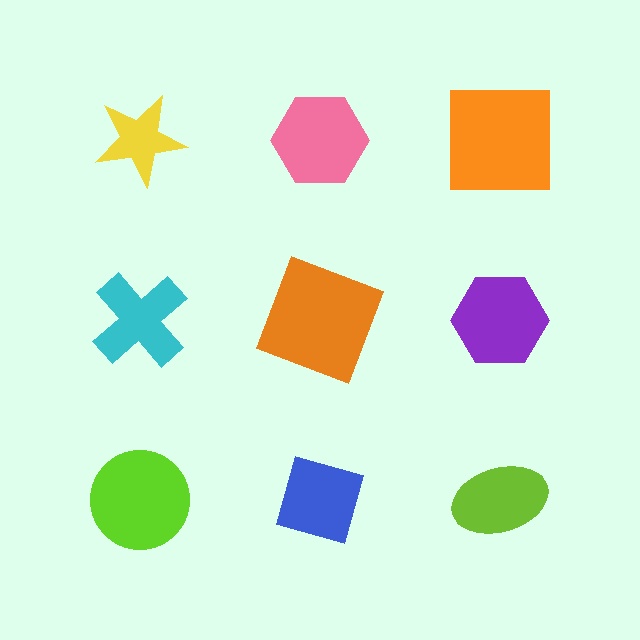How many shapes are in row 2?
3 shapes.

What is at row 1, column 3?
An orange square.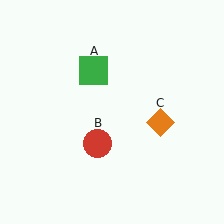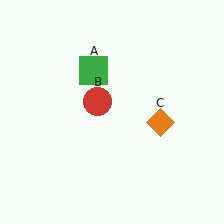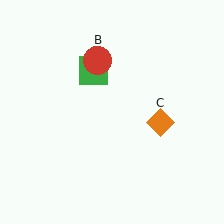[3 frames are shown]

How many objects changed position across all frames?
1 object changed position: red circle (object B).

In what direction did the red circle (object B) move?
The red circle (object B) moved up.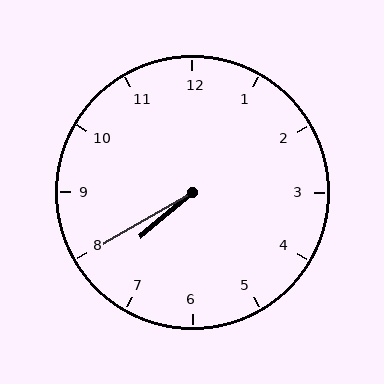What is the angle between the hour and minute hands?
Approximately 10 degrees.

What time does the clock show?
7:40.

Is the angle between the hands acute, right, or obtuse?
It is acute.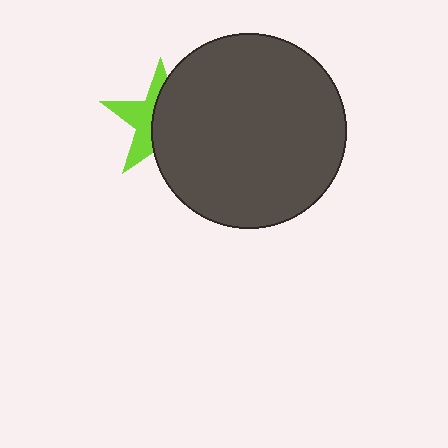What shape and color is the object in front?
The object in front is a dark gray circle.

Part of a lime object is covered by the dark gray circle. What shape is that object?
It is a star.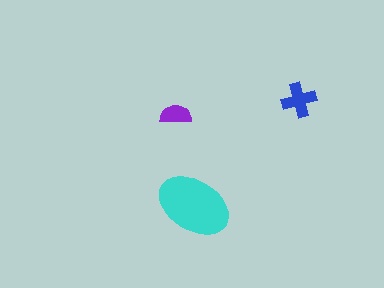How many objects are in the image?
There are 3 objects in the image.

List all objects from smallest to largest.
The purple semicircle, the blue cross, the cyan ellipse.